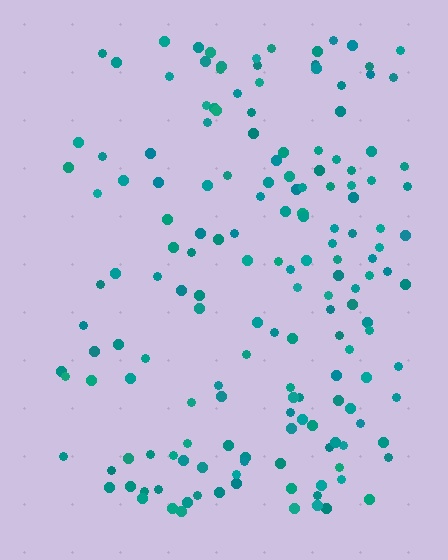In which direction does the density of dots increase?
From left to right, with the right side densest.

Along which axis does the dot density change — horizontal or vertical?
Horizontal.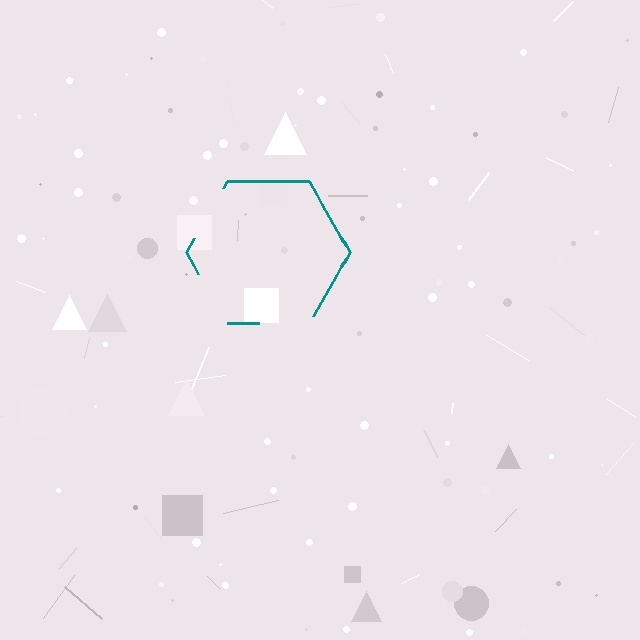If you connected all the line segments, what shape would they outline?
They would outline a hexagon.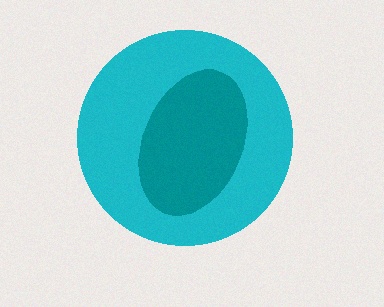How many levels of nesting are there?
2.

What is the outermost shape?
The cyan circle.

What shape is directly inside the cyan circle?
The teal ellipse.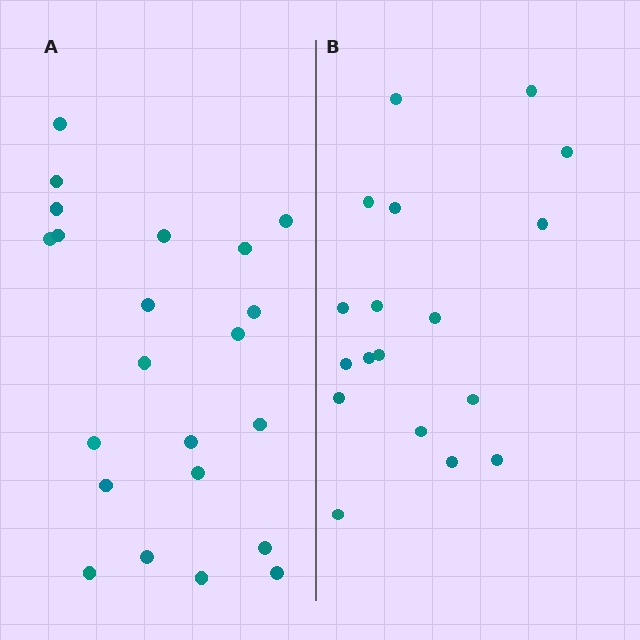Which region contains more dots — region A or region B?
Region A (the left region) has more dots.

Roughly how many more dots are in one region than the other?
Region A has about 4 more dots than region B.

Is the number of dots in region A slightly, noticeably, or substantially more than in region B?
Region A has only slightly more — the two regions are fairly close. The ratio is roughly 1.2 to 1.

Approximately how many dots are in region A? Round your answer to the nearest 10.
About 20 dots. (The exact count is 22, which rounds to 20.)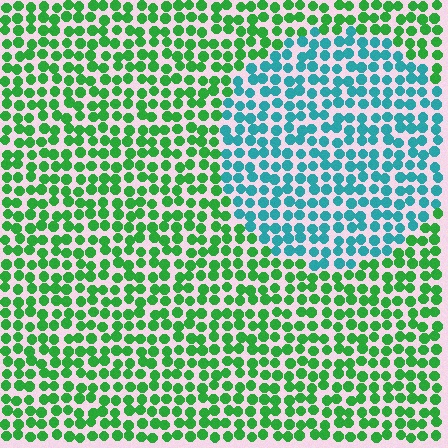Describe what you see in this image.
The image is filled with small green elements in a uniform arrangement. A circle-shaped region is visible where the elements are tinted to a slightly different hue, forming a subtle color boundary.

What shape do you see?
I see a circle.